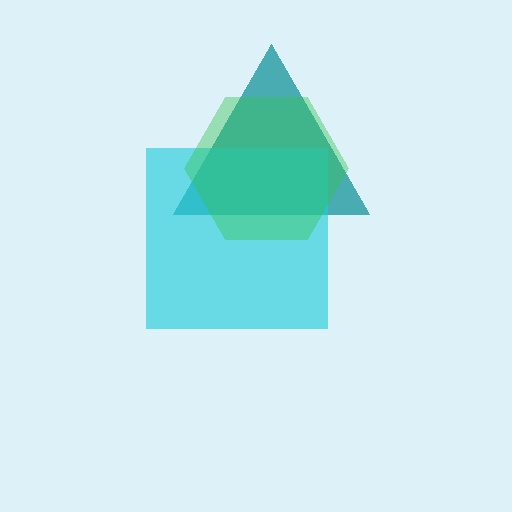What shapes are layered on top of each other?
The layered shapes are: a teal triangle, a cyan square, a green hexagon.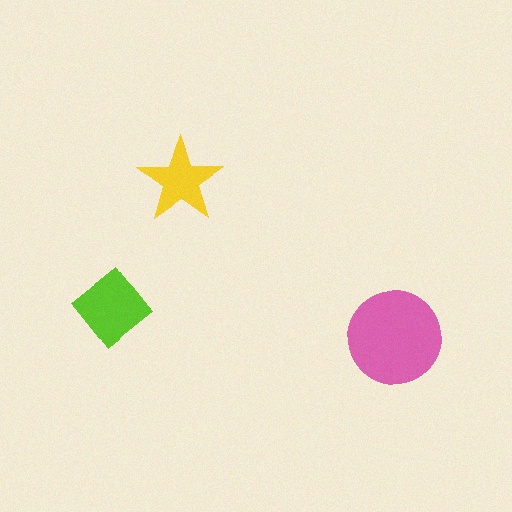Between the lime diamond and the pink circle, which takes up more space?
The pink circle.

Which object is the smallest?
The yellow star.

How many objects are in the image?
There are 3 objects in the image.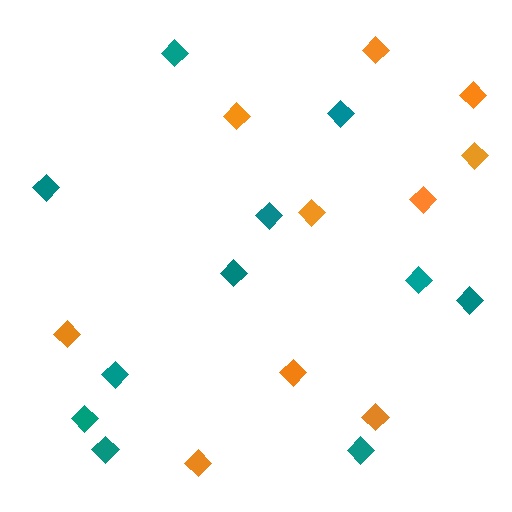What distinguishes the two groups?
There are 2 groups: one group of teal diamonds (11) and one group of orange diamonds (10).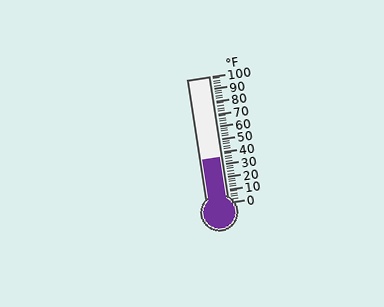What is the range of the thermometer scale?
The thermometer scale ranges from 0°F to 100°F.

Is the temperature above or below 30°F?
The temperature is above 30°F.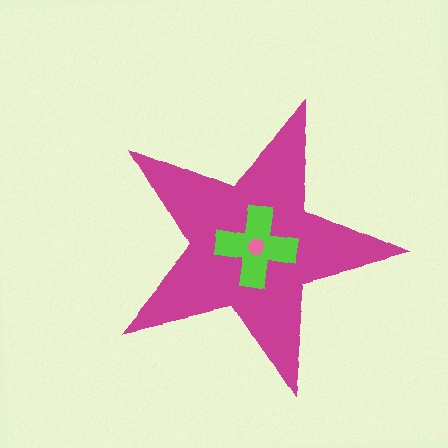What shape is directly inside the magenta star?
The lime cross.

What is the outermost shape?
The magenta star.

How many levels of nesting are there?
3.